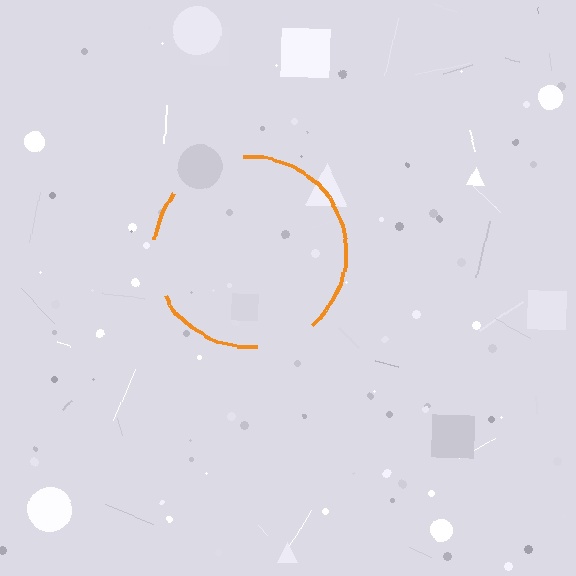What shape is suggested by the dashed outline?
The dashed outline suggests a circle.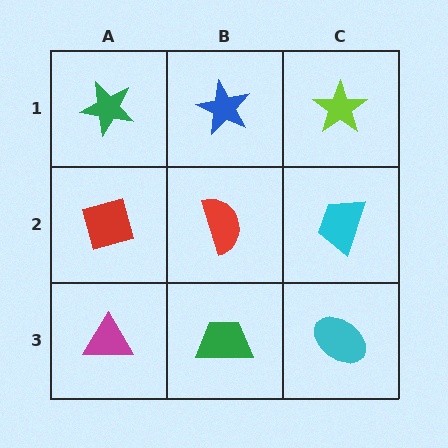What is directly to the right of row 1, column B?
A lime star.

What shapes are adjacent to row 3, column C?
A cyan trapezoid (row 2, column C), a green trapezoid (row 3, column B).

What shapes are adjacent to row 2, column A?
A green star (row 1, column A), a magenta triangle (row 3, column A), a red semicircle (row 2, column B).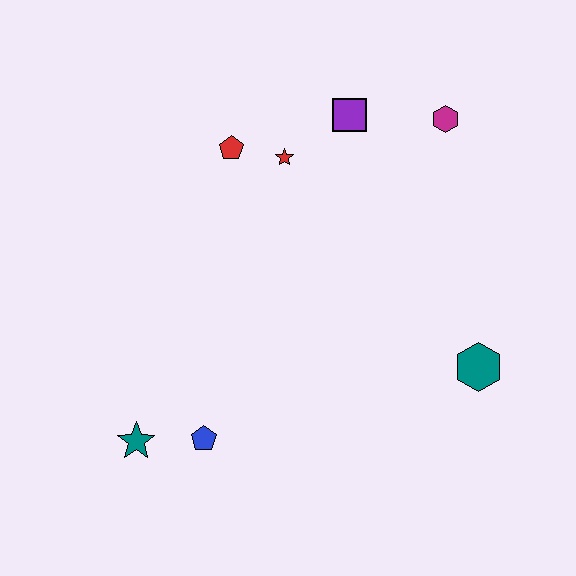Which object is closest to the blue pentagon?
The teal star is closest to the blue pentagon.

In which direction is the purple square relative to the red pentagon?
The purple square is to the right of the red pentagon.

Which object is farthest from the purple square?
The teal star is farthest from the purple square.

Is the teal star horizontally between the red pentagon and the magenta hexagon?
No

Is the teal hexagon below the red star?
Yes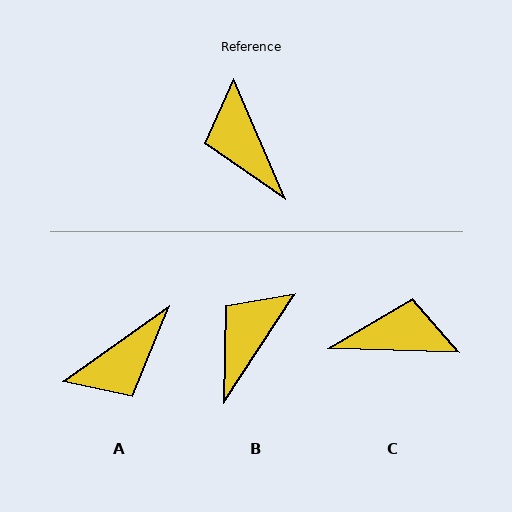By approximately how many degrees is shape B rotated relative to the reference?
Approximately 56 degrees clockwise.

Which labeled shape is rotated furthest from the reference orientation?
C, about 115 degrees away.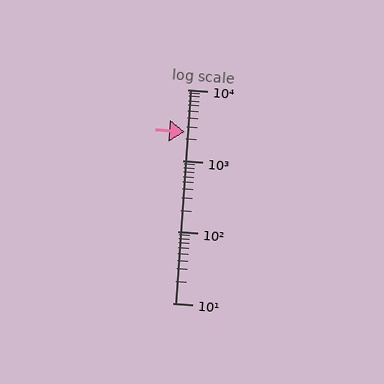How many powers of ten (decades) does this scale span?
The scale spans 3 decades, from 10 to 10000.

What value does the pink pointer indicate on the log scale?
The pointer indicates approximately 2500.